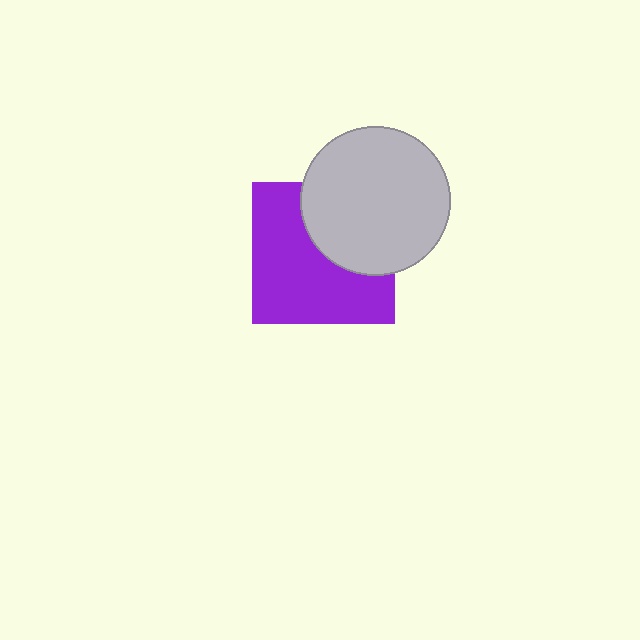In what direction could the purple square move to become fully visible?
The purple square could move toward the lower-left. That would shift it out from behind the light gray circle entirely.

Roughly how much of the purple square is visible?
About half of it is visible (roughly 62%).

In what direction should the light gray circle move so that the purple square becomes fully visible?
The light gray circle should move toward the upper-right. That is the shortest direction to clear the overlap and leave the purple square fully visible.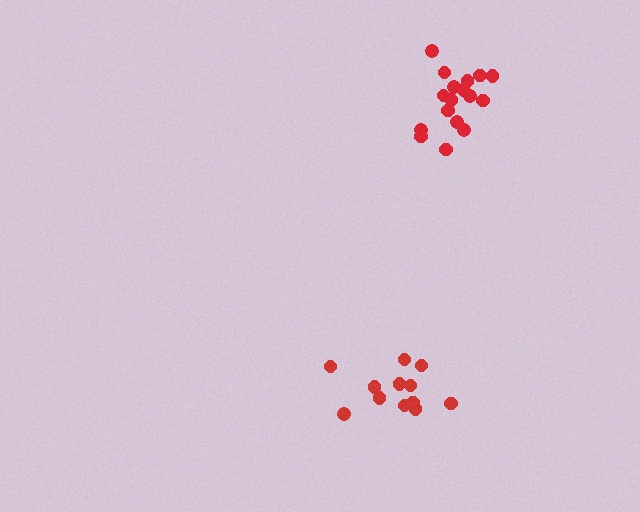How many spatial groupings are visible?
There are 2 spatial groupings.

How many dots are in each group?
Group 1: 17 dots, Group 2: 13 dots (30 total).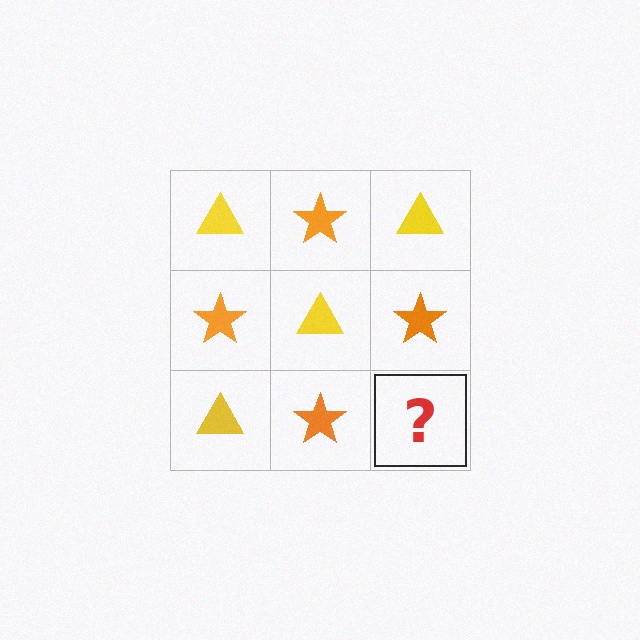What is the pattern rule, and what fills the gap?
The rule is that it alternates yellow triangle and orange star in a checkerboard pattern. The gap should be filled with a yellow triangle.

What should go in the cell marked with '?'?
The missing cell should contain a yellow triangle.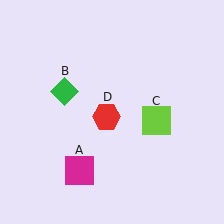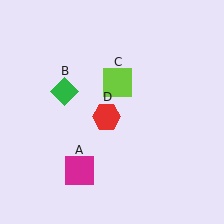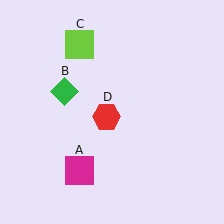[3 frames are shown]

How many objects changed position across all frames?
1 object changed position: lime square (object C).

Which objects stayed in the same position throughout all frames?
Magenta square (object A) and green diamond (object B) and red hexagon (object D) remained stationary.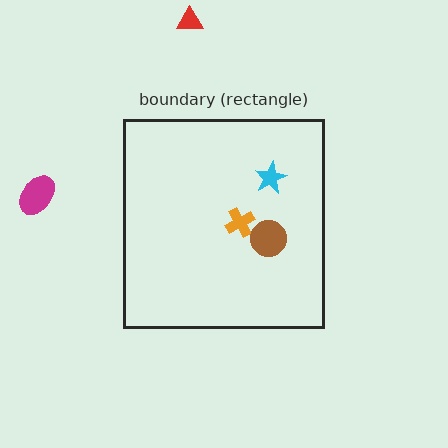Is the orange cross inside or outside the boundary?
Inside.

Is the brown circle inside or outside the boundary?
Inside.